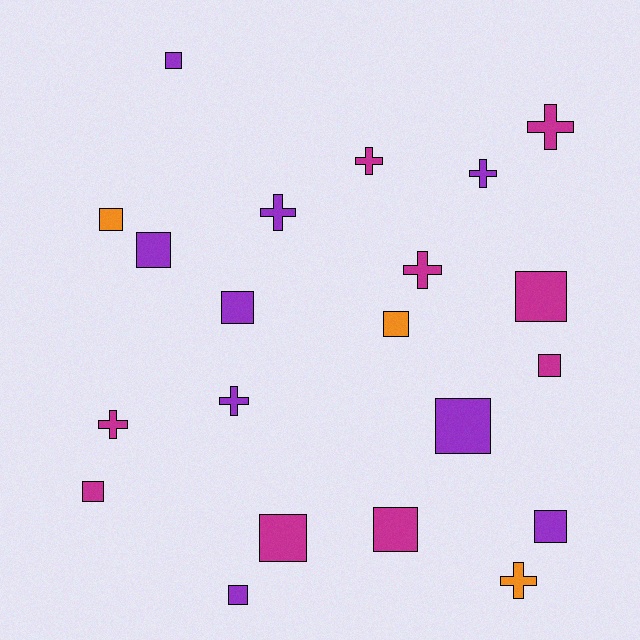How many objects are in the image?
There are 21 objects.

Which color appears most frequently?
Magenta, with 9 objects.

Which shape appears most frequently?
Square, with 13 objects.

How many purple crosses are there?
There are 3 purple crosses.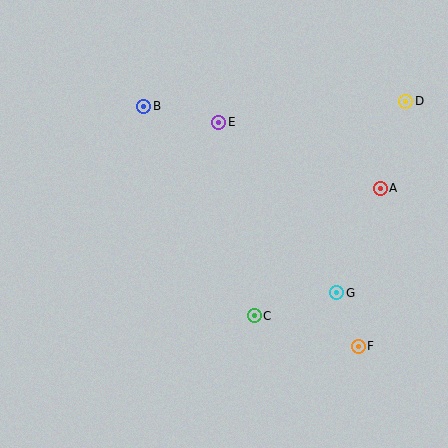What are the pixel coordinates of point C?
Point C is at (254, 316).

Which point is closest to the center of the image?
Point C at (254, 316) is closest to the center.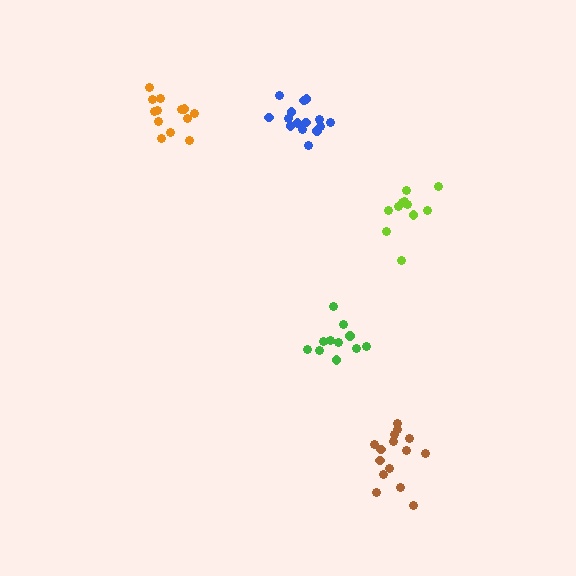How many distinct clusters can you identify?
There are 5 distinct clusters.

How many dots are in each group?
Group 1: 11 dots, Group 2: 15 dots, Group 3: 15 dots, Group 4: 13 dots, Group 5: 11 dots (65 total).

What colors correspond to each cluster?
The clusters are colored: lime, brown, blue, orange, green.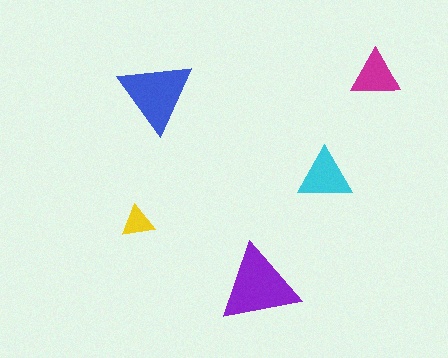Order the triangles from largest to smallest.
the purple one, the blue one, the cyan one, the magenta one, the yellow one.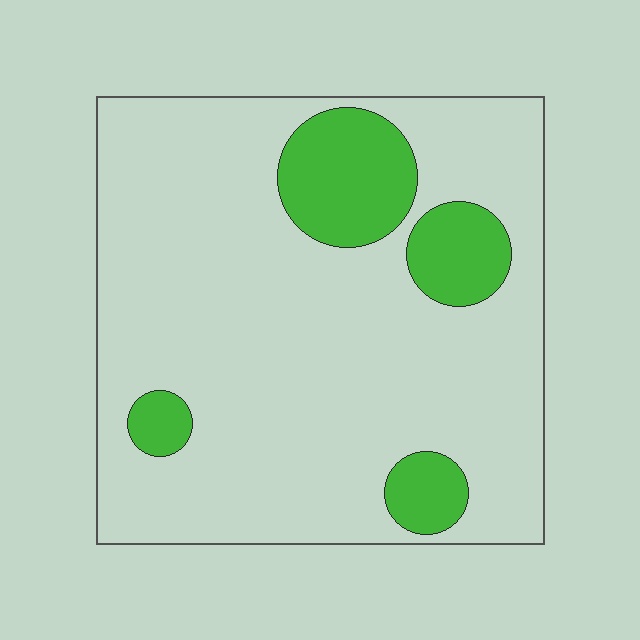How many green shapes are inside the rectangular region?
4.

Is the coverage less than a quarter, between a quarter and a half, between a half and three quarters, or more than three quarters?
Less than a quarter.